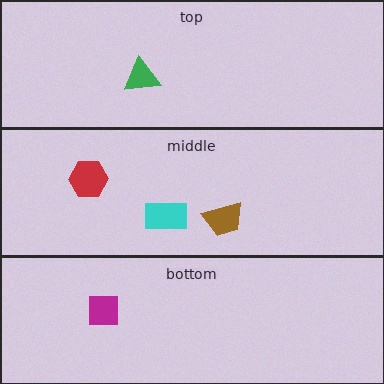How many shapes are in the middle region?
3.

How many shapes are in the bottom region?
1.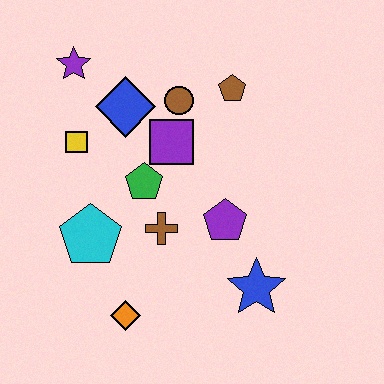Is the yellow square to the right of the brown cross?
No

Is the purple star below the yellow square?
No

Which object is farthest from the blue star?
The purple star is farthest from the blue star.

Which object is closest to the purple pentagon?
The brown cross is closest to the purple pentagon.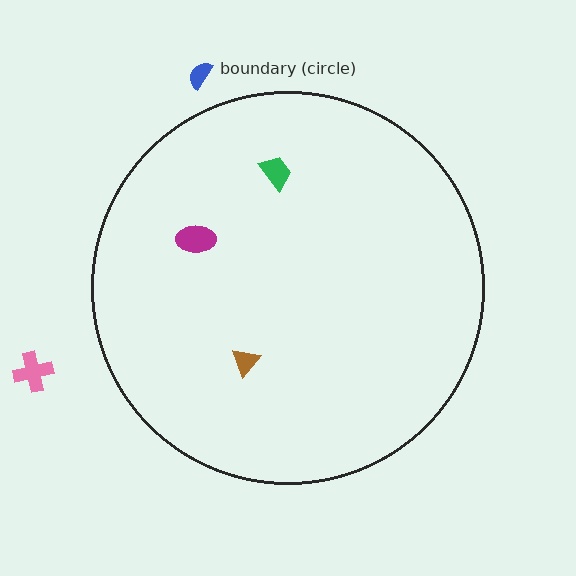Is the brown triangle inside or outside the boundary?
Inside.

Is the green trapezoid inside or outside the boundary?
Inside.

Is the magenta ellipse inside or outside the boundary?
Inside.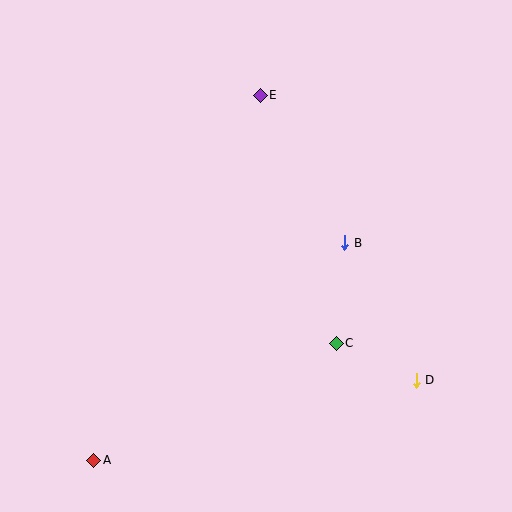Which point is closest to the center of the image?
Point B at (345, 243) is closest to the center.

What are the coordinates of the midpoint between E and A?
The midpoint between E and A is at (177, 278).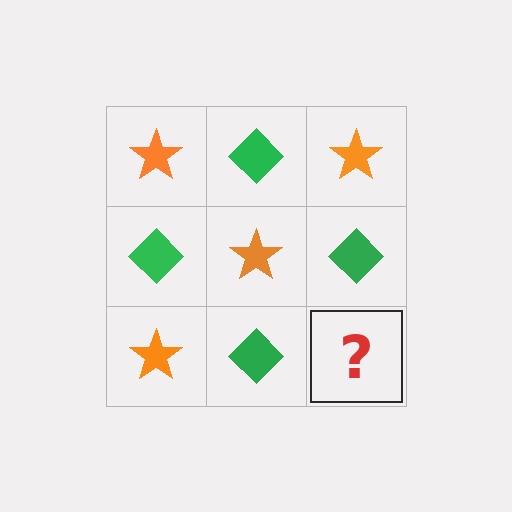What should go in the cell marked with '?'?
The missing cell should contain an orange star.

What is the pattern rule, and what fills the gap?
The rule is that it alternates orange star and green diamond in a checkerboard pattern. The gap should be filled with an orange star.